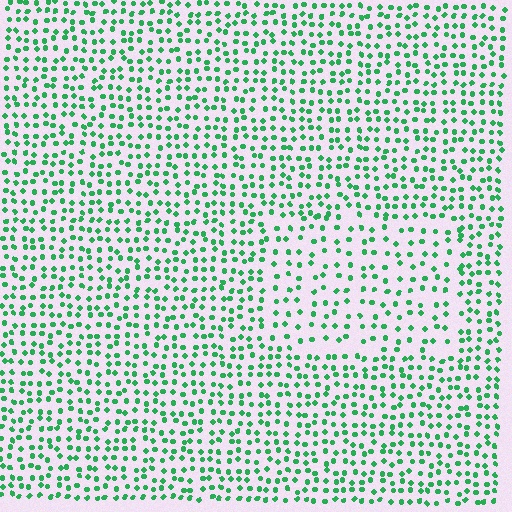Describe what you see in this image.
The image contains small green elements arranged at two different densities. A rectangle-shaped region is visible where the elements are less densely packed than the surrounding area.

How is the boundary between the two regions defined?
The boundary is defined by a change in element density (approximately 1.7x ratio). All elements are the same color, size, and shape.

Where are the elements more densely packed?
The elements are more densely packed outside the rectangle boundary.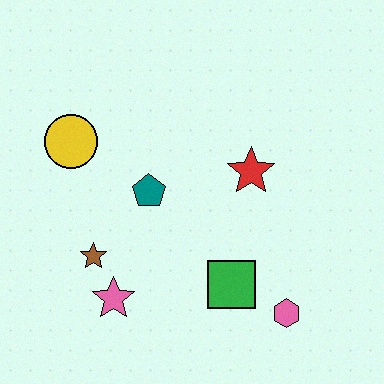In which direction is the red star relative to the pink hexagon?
The red star is above the pink hexagon.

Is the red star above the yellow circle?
No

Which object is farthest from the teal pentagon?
The pink hexagon is farthest from the teal pentagon.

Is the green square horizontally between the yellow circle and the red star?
Yes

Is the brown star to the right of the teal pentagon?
No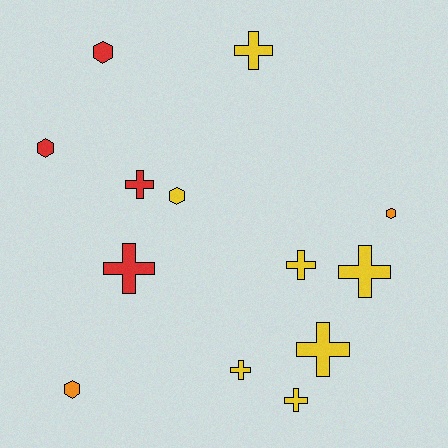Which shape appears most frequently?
Cross, with 8 objects.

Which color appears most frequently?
Yellow, with 7 objects.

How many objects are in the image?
There are 13 objects.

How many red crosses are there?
There are 2 red crosses.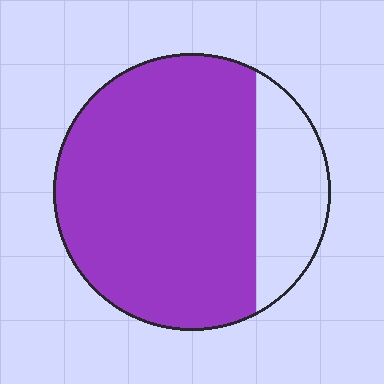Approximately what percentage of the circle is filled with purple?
Approximately 80%.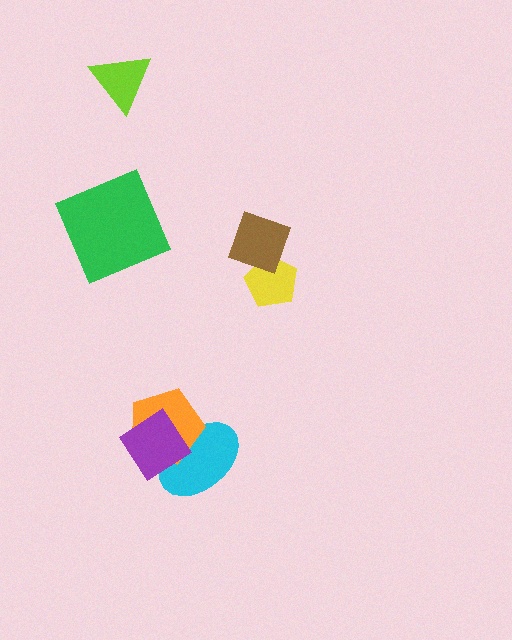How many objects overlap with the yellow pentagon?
1 object overlaps with the yellow pentagon.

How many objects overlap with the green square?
0 objects overlap with the green square.